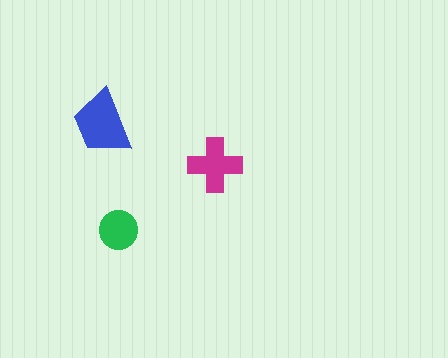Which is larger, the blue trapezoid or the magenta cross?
The blue trapezoid.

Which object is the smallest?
The green circle.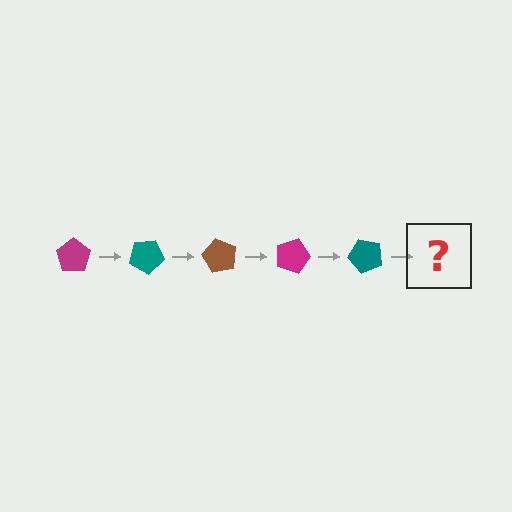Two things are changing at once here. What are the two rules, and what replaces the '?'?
The two rules are that it rotates 30 degrees each step and the color cycles through magenta, teal, and brown. The '?' should be a brown pentagon, rotated 150 degrees from the start.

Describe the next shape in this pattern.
It should be a brown pentagon, rotated 150 degrees from the start.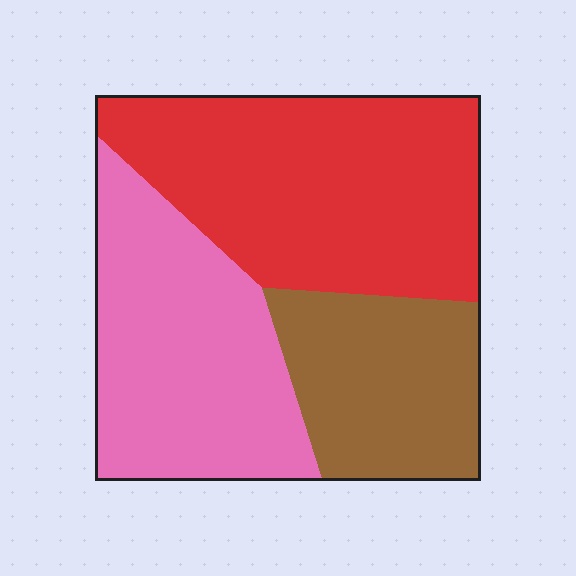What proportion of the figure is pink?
Pink covers about 35% of the figure.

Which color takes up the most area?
Red, at roughly 40%.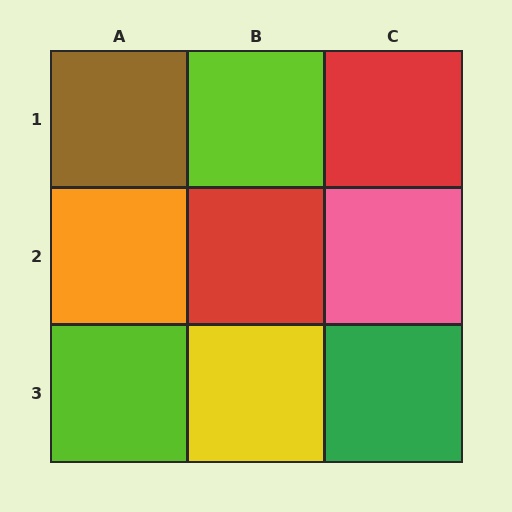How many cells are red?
2 cells are red.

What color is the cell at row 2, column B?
Red.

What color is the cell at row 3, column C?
Green.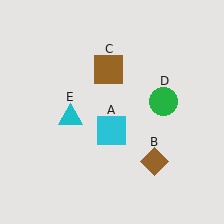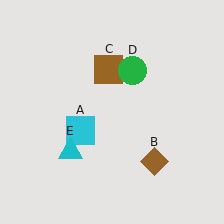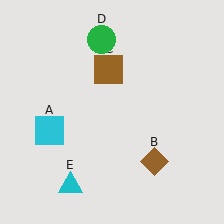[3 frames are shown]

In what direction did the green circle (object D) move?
The green circle (object D) moved up and to the left.